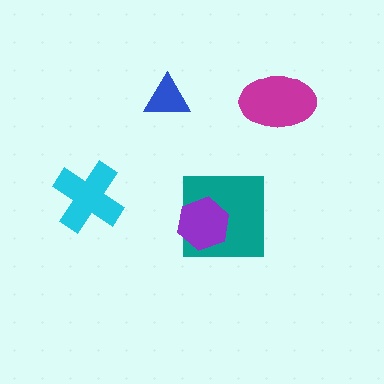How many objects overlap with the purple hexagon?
1 object overlaps with the purple hexagon.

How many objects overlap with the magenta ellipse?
0 objects overlap with the magenta ellipse.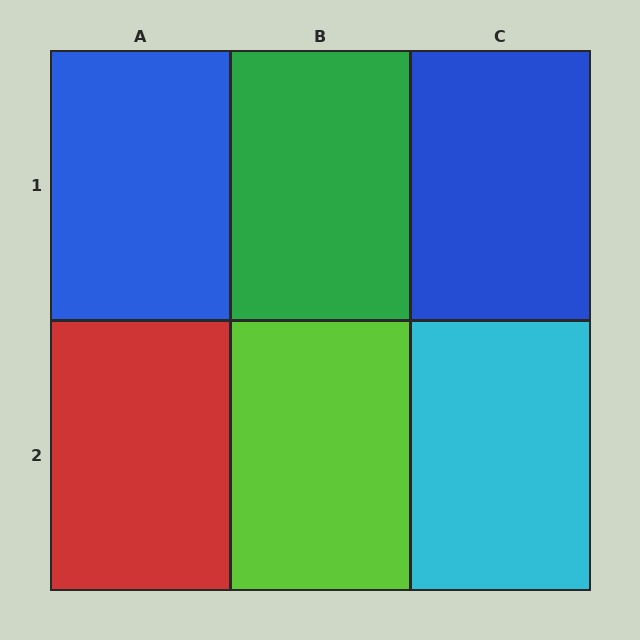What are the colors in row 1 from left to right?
Blue, green, blue.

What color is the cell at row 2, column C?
Cyan.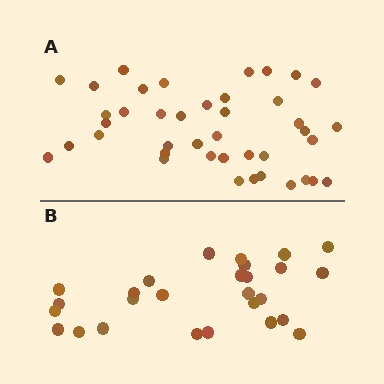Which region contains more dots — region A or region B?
Region A (the top region) has more dots.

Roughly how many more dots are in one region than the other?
Region A has approximately 15 more dots than region B.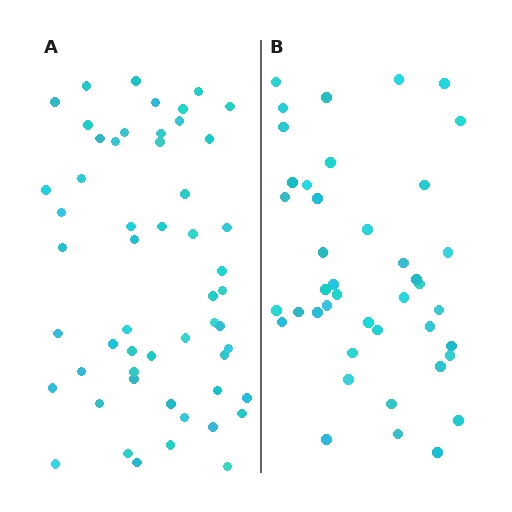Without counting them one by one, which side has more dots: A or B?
Region A (the left region) has more dots.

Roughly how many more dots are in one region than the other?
Region A has roughly 12 or so more dots than region B.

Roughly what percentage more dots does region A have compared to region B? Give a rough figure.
About 30% more.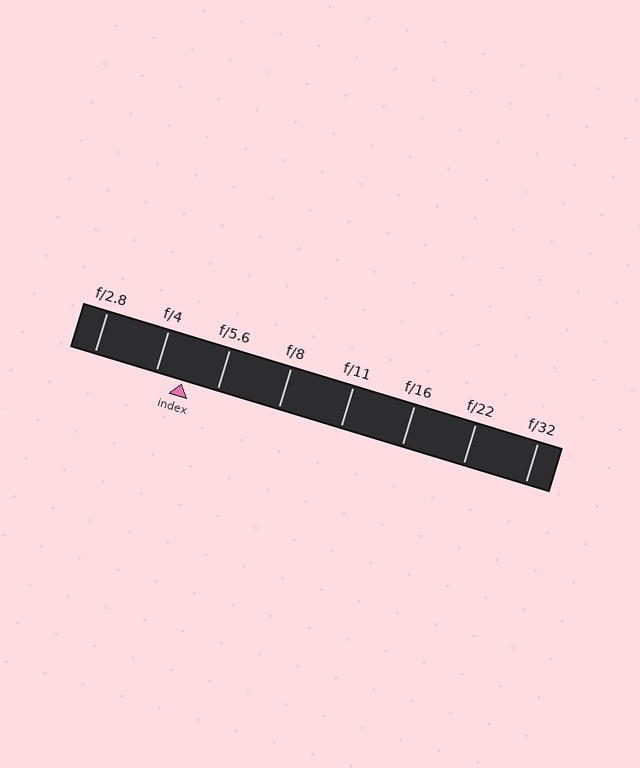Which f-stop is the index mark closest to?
The index mark is closest to f/4.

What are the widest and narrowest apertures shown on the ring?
The widest aperture shown is f/2.8 and the narrowest is f/32.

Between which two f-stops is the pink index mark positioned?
The index mark is between f/4 and f/5.6.